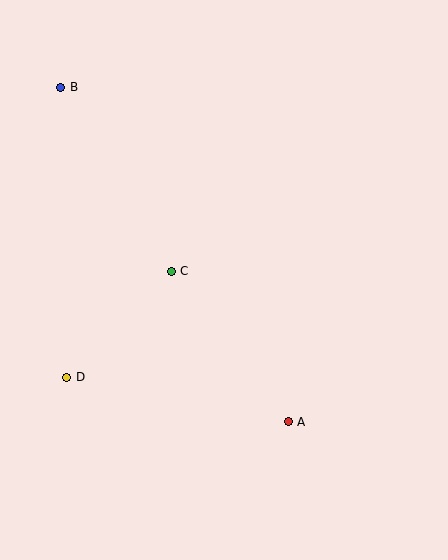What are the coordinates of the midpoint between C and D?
The midpoint between C and D is at (119, 324).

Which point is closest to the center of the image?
Point C at (171, 271) is closest to the center.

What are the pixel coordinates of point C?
Point C is at (171, 271).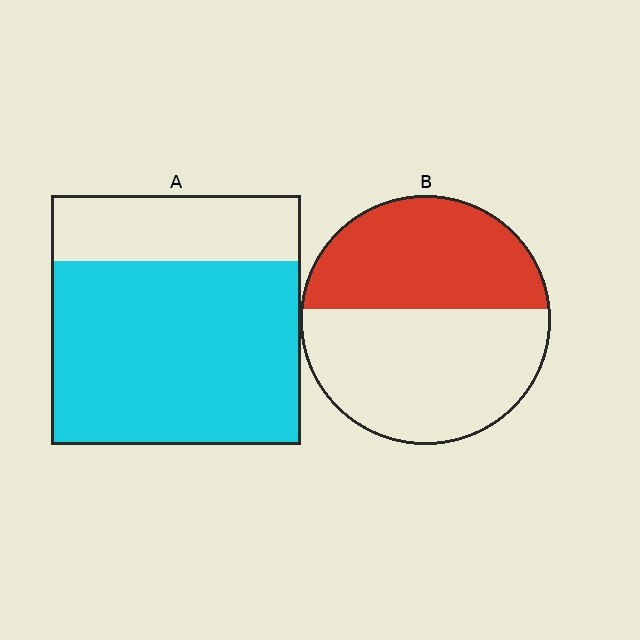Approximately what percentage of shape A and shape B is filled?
A is approximately 75% and B is approximately 45%.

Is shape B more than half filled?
No.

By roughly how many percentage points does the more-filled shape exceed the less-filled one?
By roughly 30 percentage points (A over B).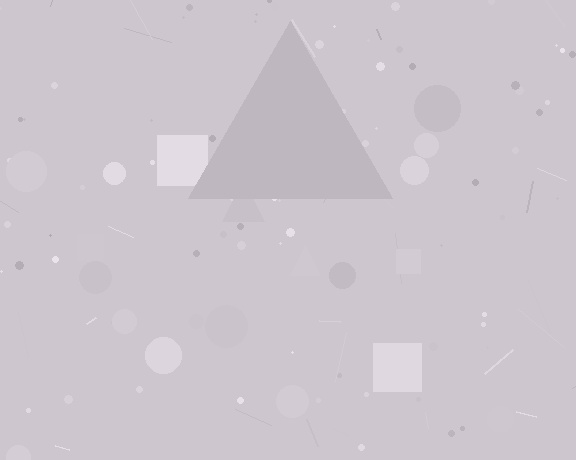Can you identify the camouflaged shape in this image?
The camouflaged shape is a triangle.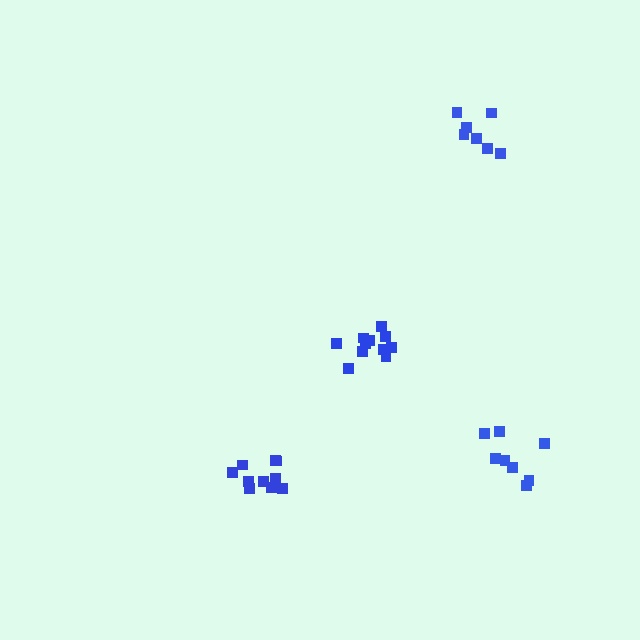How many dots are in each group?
Group 1: 10 dots, Group 2: 7 dots, Group 3: 8 dots, Group 4: 11 dots (36 total).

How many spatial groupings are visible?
There are 4 spatial groupings.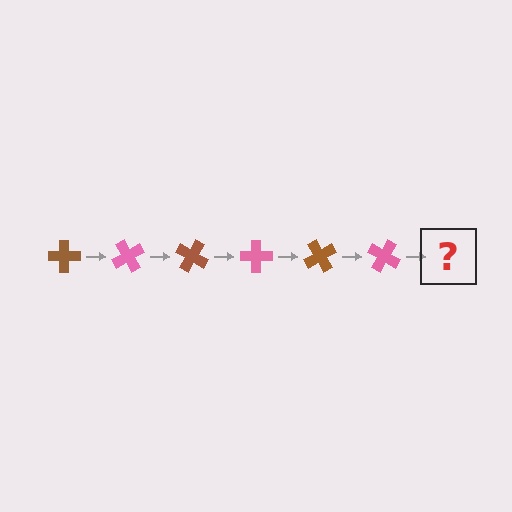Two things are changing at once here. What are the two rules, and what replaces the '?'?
The two rules are that it rotates 60 degrees each step and the color cycles through brown and pink. The '?' should be a brown cross, rotated 360 degrees from the start.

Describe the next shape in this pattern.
It should be a brown cross, rotated 360 degrees from the start.